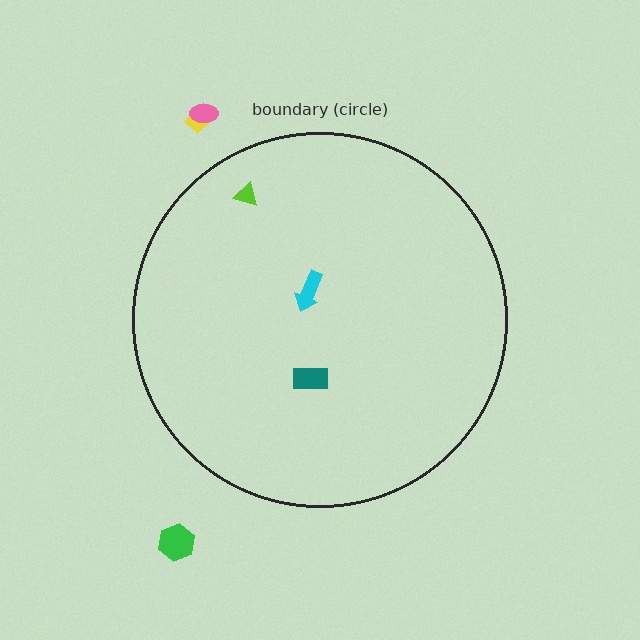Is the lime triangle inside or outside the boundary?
Inside.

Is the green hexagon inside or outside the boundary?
Outside.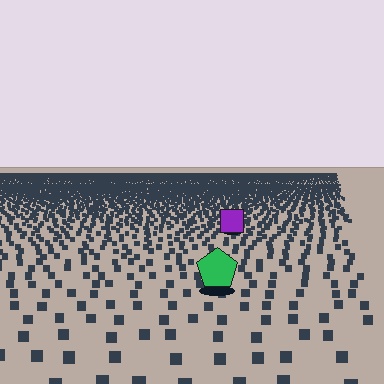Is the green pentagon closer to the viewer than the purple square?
Yes. The green pentagon is closer — you can tell from the texture gradient: the ground texture is coarser near it.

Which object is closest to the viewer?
The green pentagon is closest. The texture marks near it are larger and more spread out.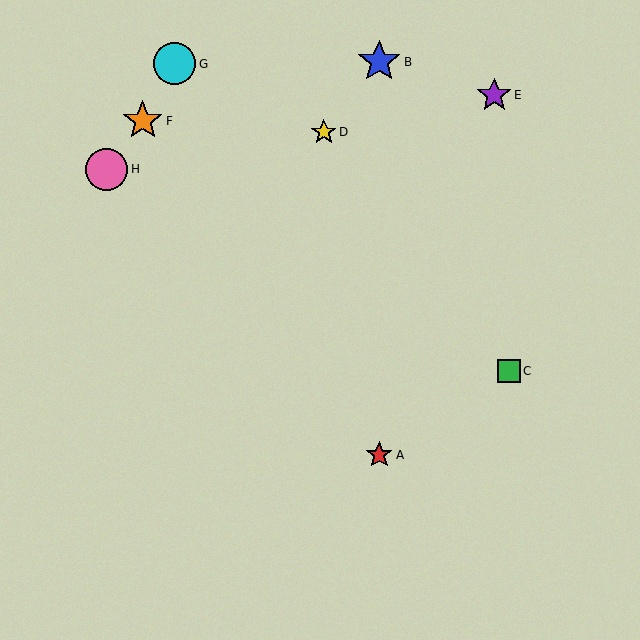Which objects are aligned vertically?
Objects A, B are aligned vertically.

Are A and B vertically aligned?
Yes, both are at x≈379.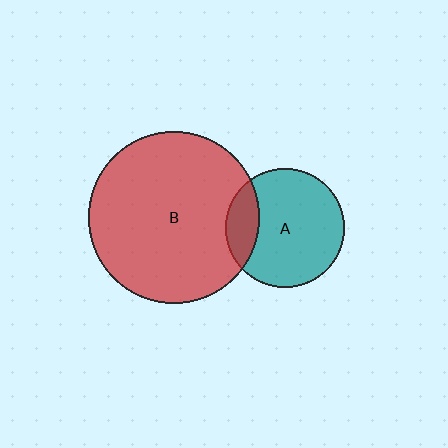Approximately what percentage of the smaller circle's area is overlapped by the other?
Approximately 20%.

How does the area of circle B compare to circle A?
Approximately 2.1 times.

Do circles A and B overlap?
Yes.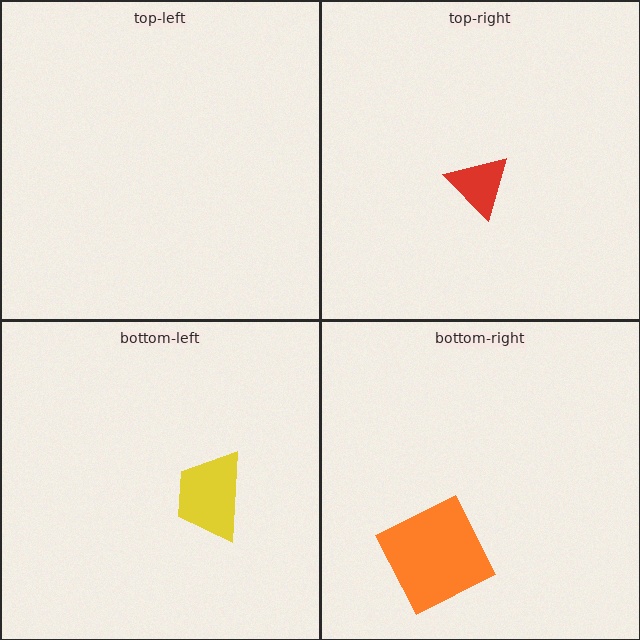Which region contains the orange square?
The bottom-right region.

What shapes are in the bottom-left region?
The yellow trapezoid.